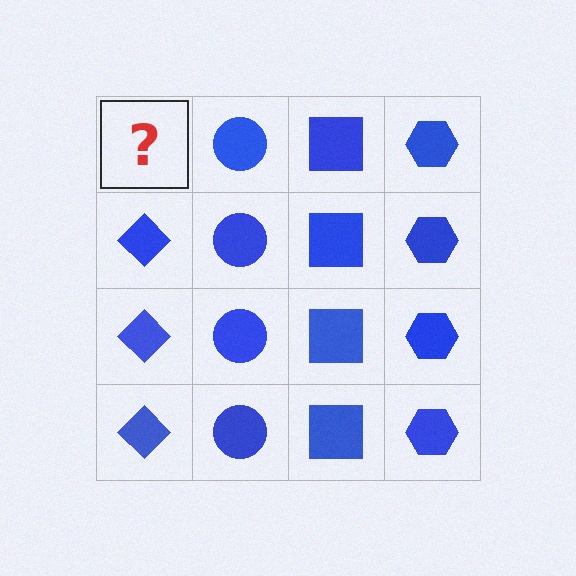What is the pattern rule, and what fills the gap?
The rule is that each column has a consistent shape. The gap should be filled with a blue diamond.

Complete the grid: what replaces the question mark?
The question mark should be replaced with a blue diamond.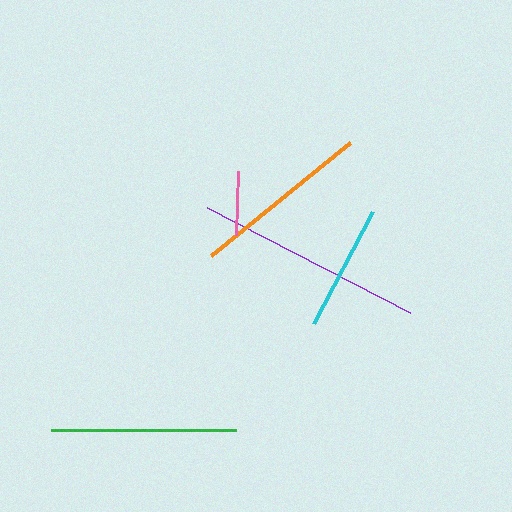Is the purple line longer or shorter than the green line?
The purple line is longer than the green line.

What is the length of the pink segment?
The pink segment is approximately 64 pixels long.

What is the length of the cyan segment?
The cyan segment is approximately 127 pixels long.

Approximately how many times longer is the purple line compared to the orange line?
The purple line is approximately 1.3 times the length of the orange line.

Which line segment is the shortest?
The pink line is the shortest at approximately 64 pixels.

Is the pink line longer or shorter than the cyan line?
The cyan line is longer than the pink line.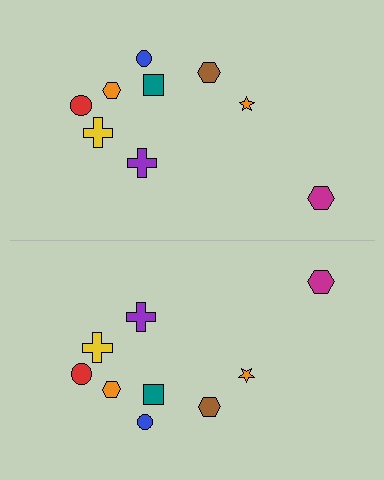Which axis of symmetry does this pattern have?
The pattern has a horizontal axis of symmetry running through the center of the image.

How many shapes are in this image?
There are 18 shapes in this image.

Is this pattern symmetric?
Yes, this pattern has bilateral (reflection) symmetry.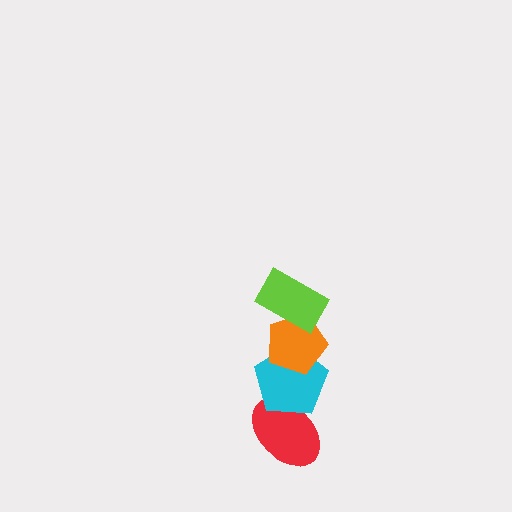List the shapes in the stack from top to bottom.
From top to bottom: the lime rectangle, the orange pentagon, the cyan pentagon, the red ellipse.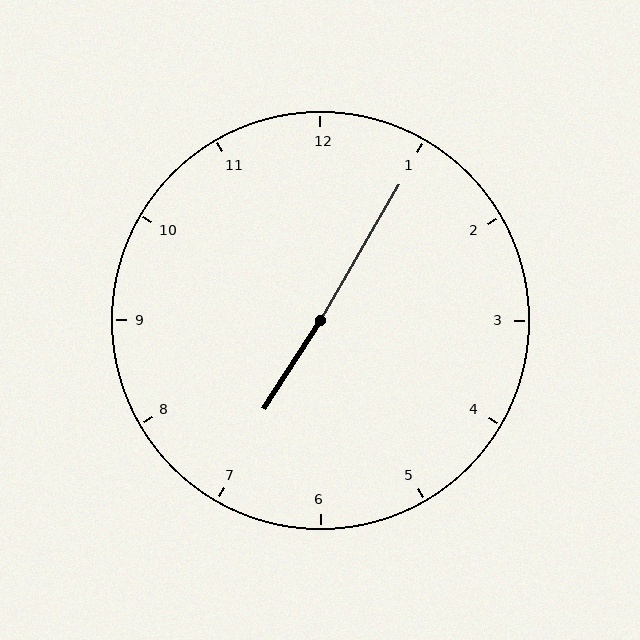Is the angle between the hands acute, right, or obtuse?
It is obtuse.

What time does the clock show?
7:05.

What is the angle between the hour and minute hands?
Approximately 178 degrees.